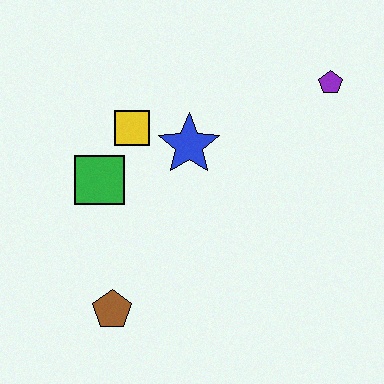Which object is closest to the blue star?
The yellow square is closest to the blue star.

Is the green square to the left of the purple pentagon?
Yes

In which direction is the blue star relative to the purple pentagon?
The blue star is to the left of the purple pentagon.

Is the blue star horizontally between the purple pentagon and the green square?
Yes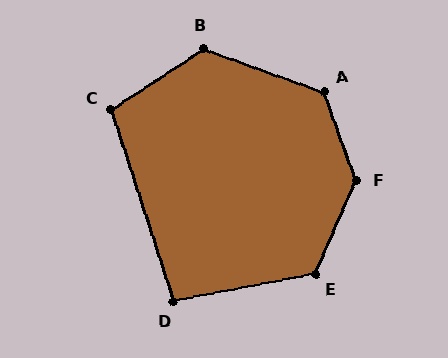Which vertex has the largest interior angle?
F, at approximately 137 degrees.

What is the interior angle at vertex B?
Approximately 126 degrees (obtuse).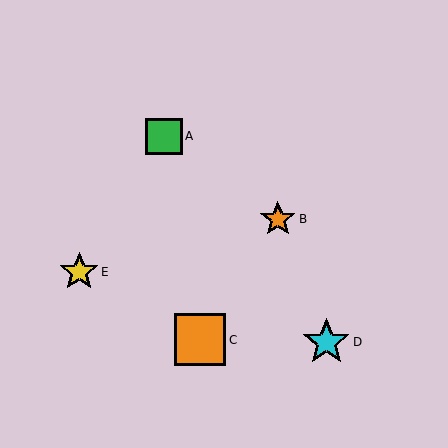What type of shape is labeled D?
Shape D is a cyan star.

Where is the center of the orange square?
The center of the orange square is at (200, 340).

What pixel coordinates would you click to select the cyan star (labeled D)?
Click at (326, 342) to select the cyan star D.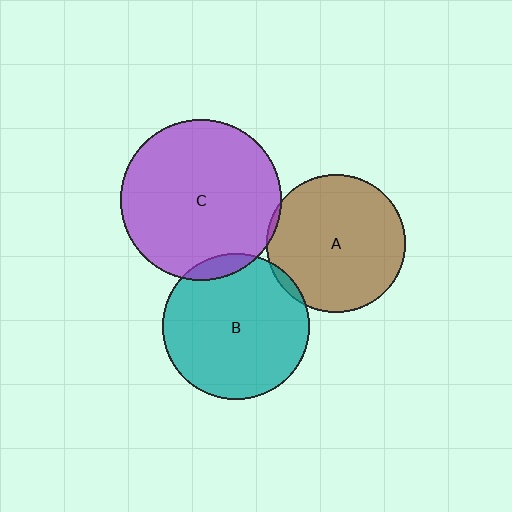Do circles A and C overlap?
Yes.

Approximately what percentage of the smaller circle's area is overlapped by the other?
Approximately 5%.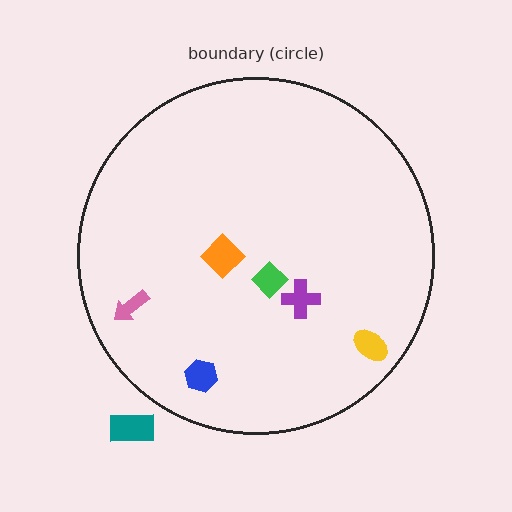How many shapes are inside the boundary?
6 inside, 1 outside.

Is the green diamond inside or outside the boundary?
Inside.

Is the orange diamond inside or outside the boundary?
Inside.